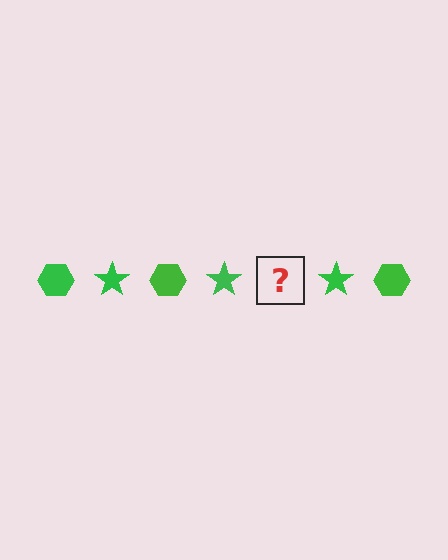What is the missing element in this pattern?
The missing element is a green hexagon.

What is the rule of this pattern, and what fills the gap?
The rule is that the pattern cycles through hexagon, star shapes in green. The gap should be filled with a green hexagon.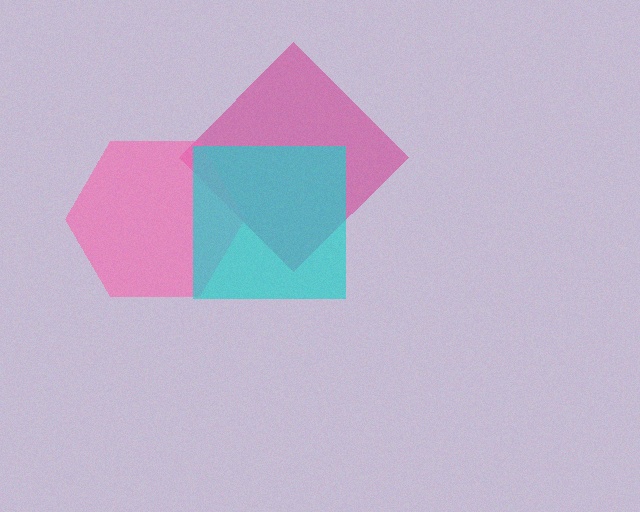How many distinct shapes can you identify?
There are 3 distinct shapes: a magenta diamond, a pink hexagon, a cyan square.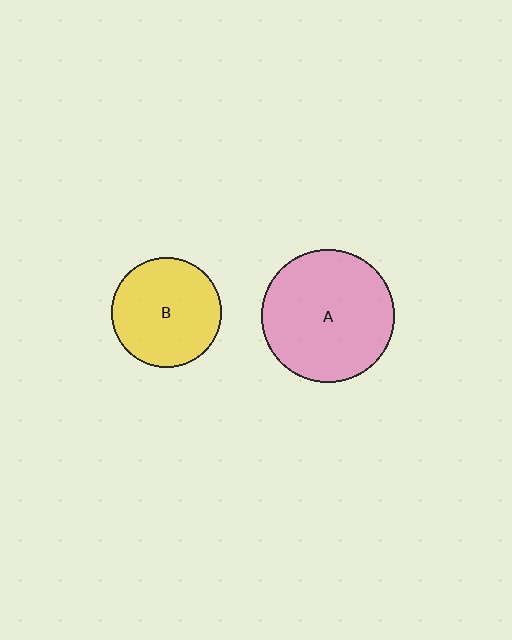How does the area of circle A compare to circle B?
Approximately 1.5 times.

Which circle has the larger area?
Circle A (pink).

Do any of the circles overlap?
No, none of the circles overlap.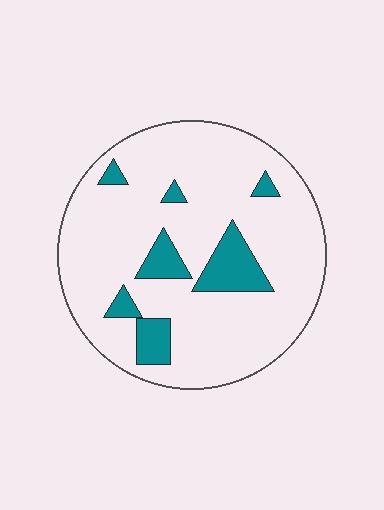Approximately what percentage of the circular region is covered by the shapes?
Approximately 15%.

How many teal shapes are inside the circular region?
7.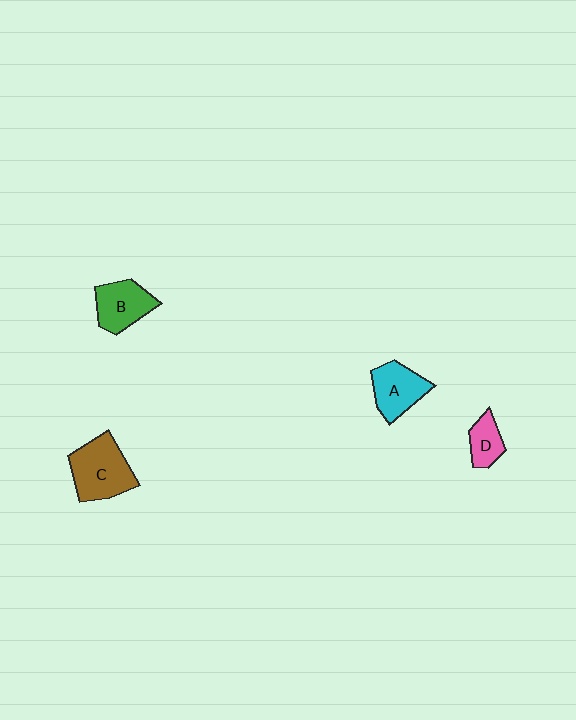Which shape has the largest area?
Shape C (brown).